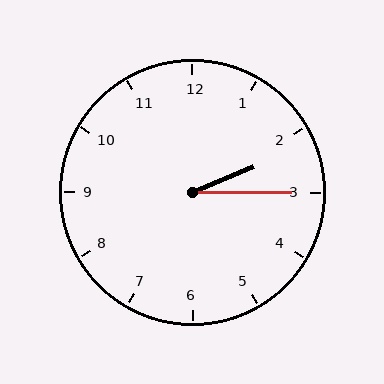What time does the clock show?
2:15.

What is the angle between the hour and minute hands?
Approximately 22 degrees.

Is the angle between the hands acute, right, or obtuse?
It is acute.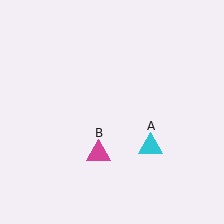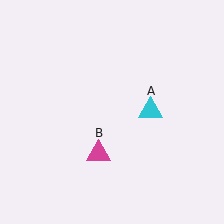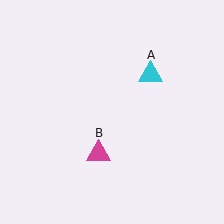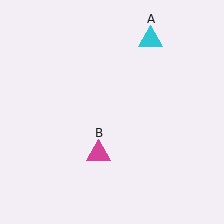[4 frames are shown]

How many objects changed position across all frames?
1 object changed position: cyan triangle (object A).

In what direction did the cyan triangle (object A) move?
The cyan triangle (object A) moved up.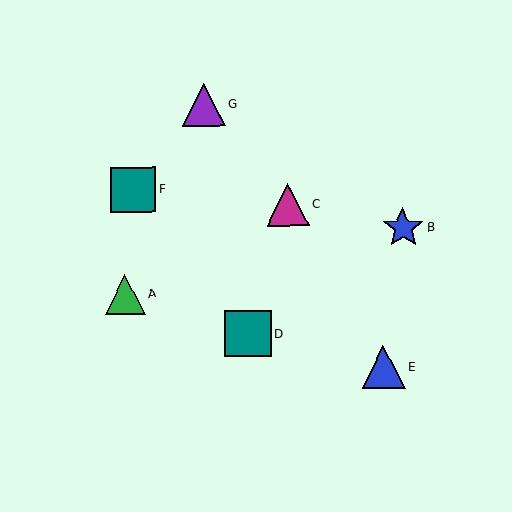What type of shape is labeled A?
Shape A is a green triangle.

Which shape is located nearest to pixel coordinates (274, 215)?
The magenta triangle (labeled C) at (288, 205) is nearest to that location.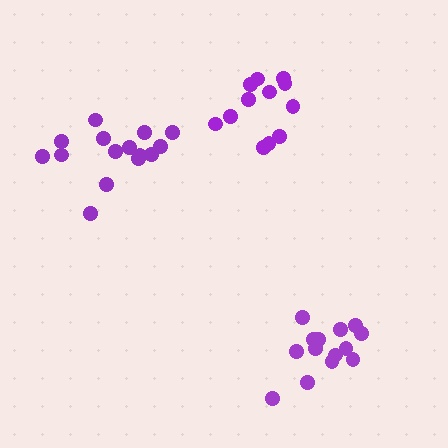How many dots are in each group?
Group 1: 14 dots, Group 2: 12 dots, Group 3: 15 dots (41 total).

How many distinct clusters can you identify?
There are 3 distinct clusters.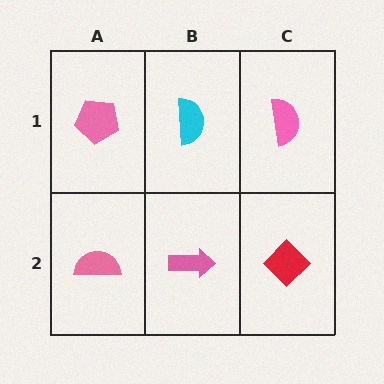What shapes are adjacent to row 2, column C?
A pink semicircle (row 1, column C), a pink arrow (row 2, column B).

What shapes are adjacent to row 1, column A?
A pink semicircle (row 2, column A), a cyan semicircle (row 1, column B).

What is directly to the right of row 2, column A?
A pink arrow.